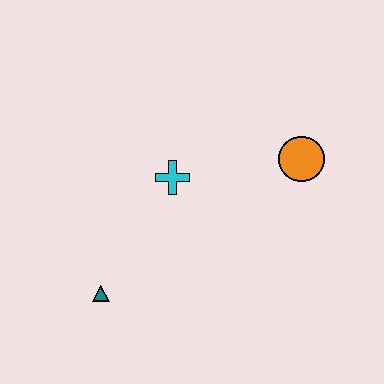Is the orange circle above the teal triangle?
Yes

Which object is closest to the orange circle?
The cyan cross is closest to the orange circle.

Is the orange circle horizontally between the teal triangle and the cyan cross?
No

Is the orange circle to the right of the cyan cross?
Yes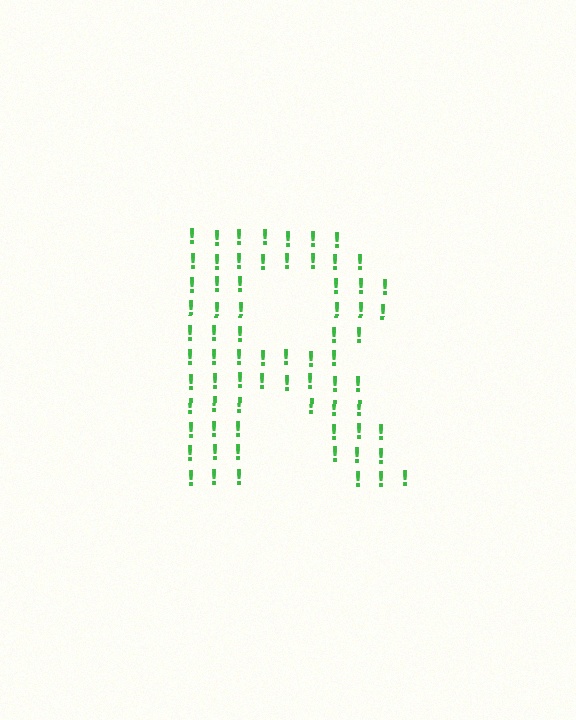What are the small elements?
The small elements are exclamation marks.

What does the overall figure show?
The overall figure shows the letter R.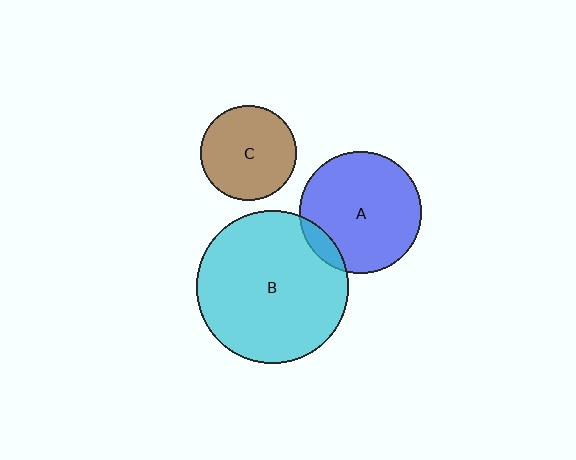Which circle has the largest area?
Circle B (cyan).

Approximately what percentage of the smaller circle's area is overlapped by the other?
Approximately 10%.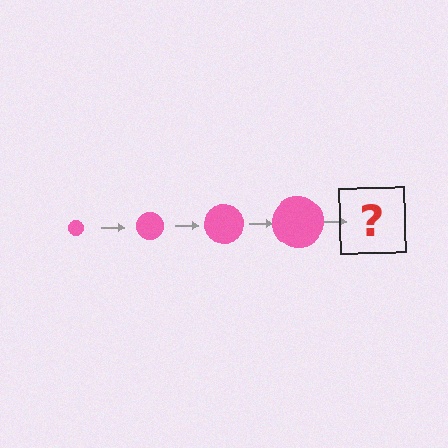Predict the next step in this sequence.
The next step is a pink circle, larger than the previous one.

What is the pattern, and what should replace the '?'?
The pattern is that the circle gets progressively larger each step. The '?' should be a pink circle, larger than the previous one.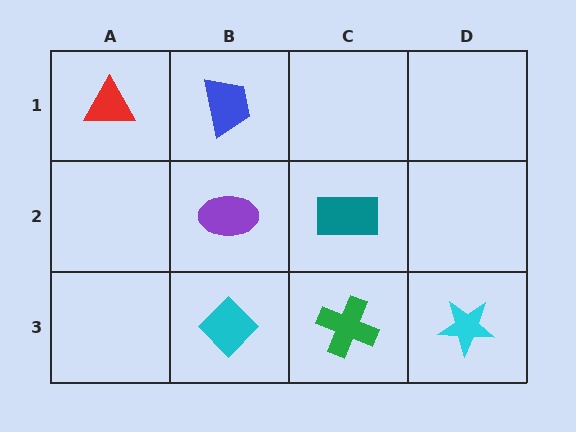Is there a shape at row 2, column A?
No, that cell is empty.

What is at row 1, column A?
A red triangle.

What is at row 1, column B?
A blue trapezoid.